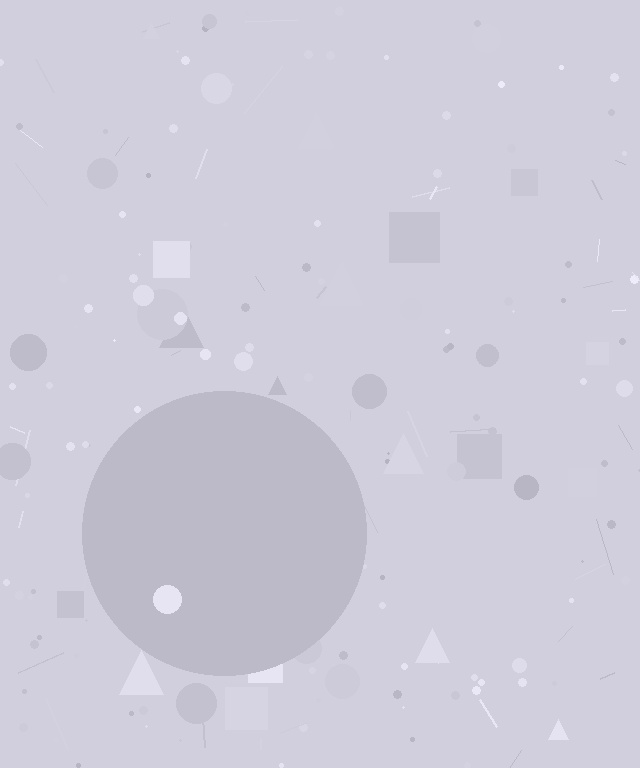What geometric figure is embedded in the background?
A circle is embedded in the background.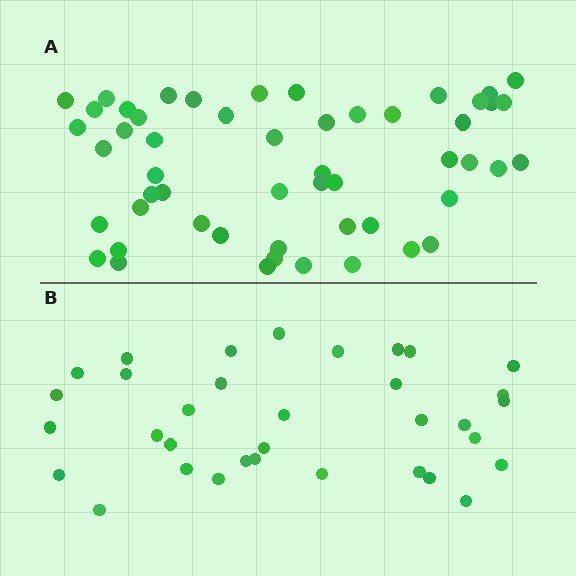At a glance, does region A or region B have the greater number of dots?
Region A (the top region) has more dots.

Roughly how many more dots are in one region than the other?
Region A has approximately 20 more dots than region B.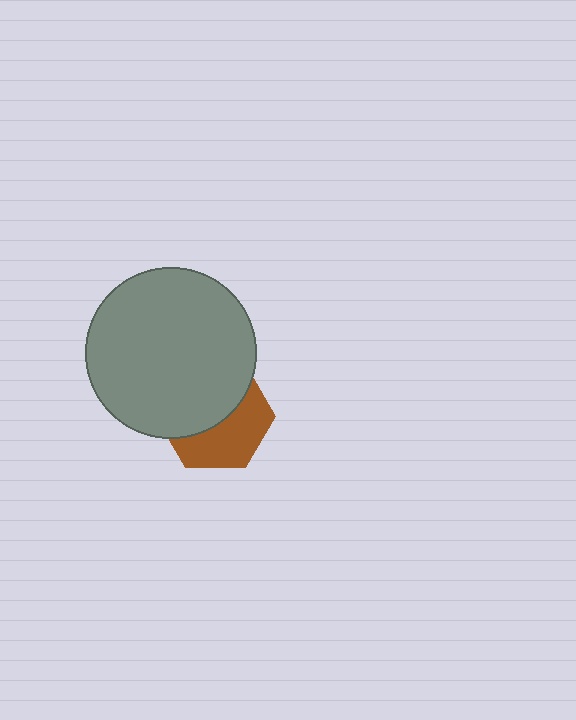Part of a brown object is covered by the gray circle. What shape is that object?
It is a hexagon.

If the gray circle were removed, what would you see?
You would see the complete brown hexagon.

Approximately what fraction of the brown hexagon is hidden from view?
Roughly 54% of the brown hexagon is hidden behind the gray circle.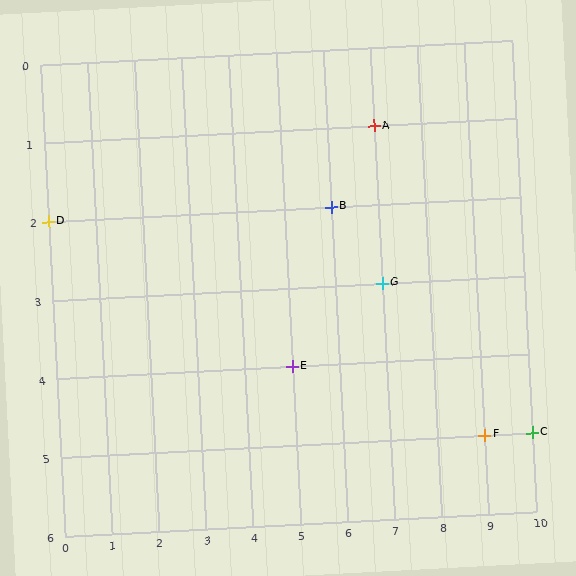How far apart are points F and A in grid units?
Points F and A are 2 columns and 4 rows apart (about 4.5 grid units diagonally).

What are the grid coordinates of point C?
Point C is at grid coordinates (10, 5).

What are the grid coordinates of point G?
Point G is at grid coordinates (7, 3).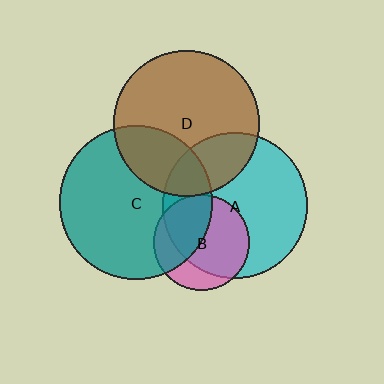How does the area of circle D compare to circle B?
Approximately 2.3 times.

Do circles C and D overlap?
Yes.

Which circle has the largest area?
Circle C (teal).